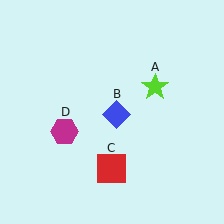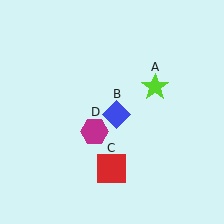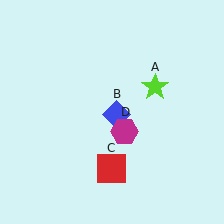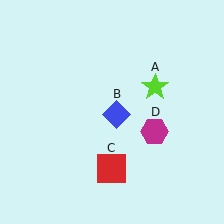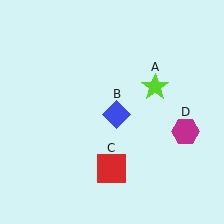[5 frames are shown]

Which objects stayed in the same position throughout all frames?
Lime star (object A) and blue diamond (object B) and red square (object C) remained stationary.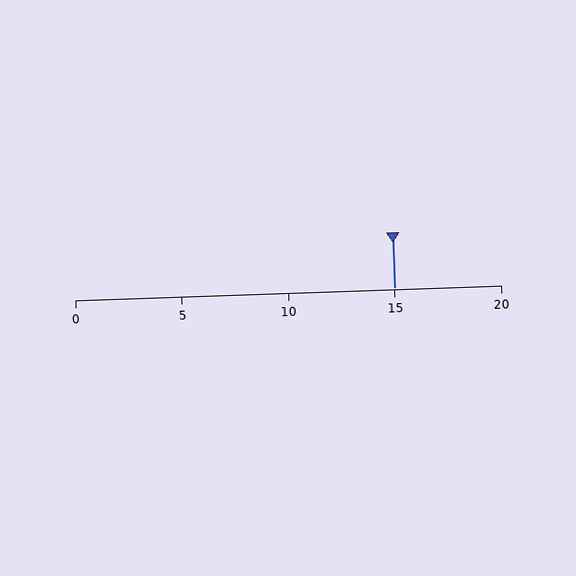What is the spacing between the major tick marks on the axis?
The major ticks are spaced 5 apart.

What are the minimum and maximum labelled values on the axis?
The axis runs from 0 to 20.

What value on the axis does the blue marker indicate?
The marker indicates approximately 15.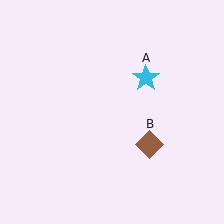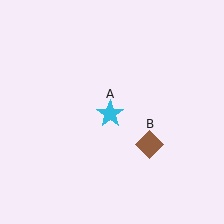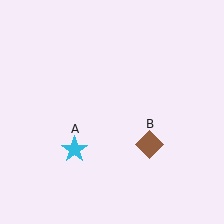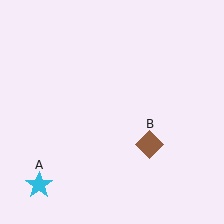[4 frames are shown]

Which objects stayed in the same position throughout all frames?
Brown diamond (object B) remained stationary.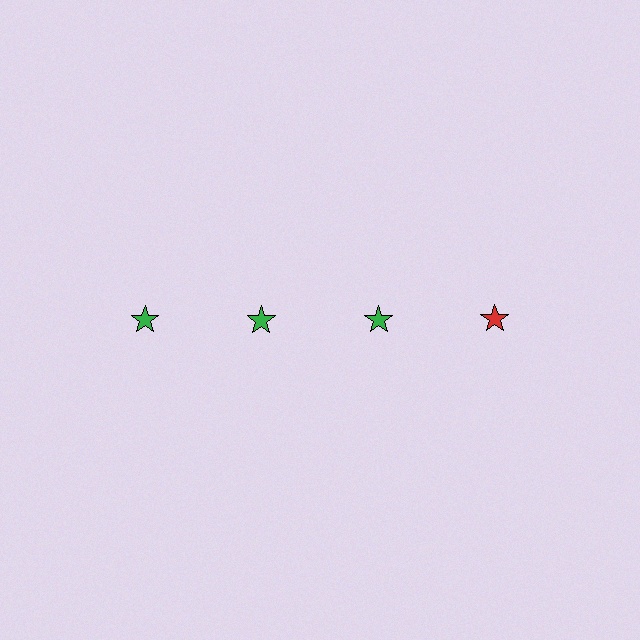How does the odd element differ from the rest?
It has a different color: red instead of green.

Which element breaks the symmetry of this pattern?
The red star in the top row, second from right column breaks the symmetry. All other shapes are green stars.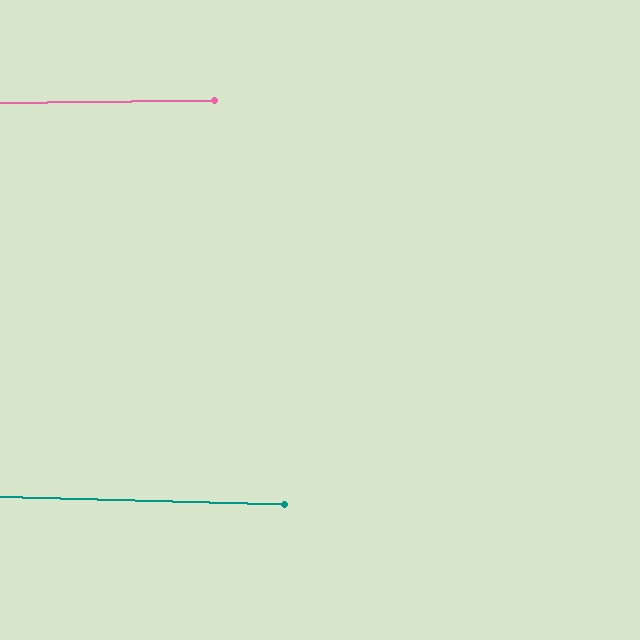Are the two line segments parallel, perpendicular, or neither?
Parallel — their directions differ by only 2.0°.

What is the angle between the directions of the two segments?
Approximately 2 degrees.